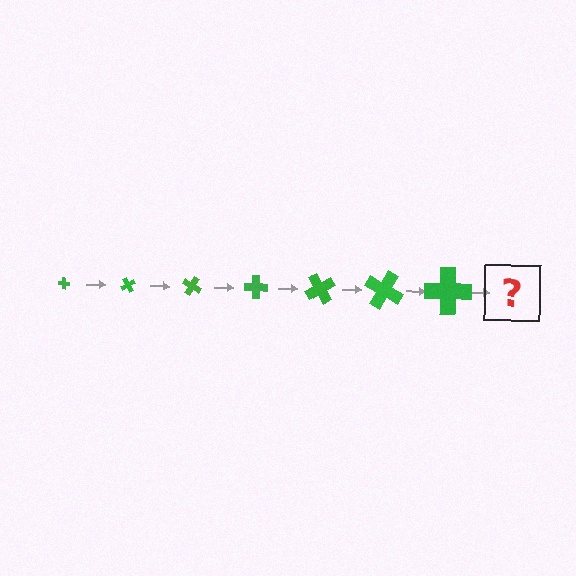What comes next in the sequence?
The next element should be a cross, larger than the previous one and rotated 420 degrees from the start.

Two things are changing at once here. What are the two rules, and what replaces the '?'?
The two rules are that the cross grows larger each step and it rotates 60 degrees each step. The '?' should be a cross, larger than the previous one and rotated 420 degrees from the start.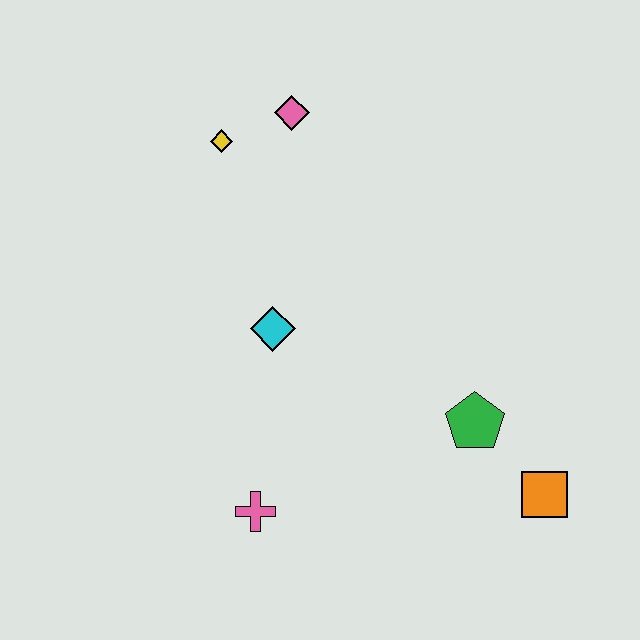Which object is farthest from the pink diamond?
The orange square is farthest from the pink diamond.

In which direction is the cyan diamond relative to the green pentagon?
The cyan diamond is to the left of the green pentagon.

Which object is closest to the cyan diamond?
The pink cross is closest to the cyan diamond.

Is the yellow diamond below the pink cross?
No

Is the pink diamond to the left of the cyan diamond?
No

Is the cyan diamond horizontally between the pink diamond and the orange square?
No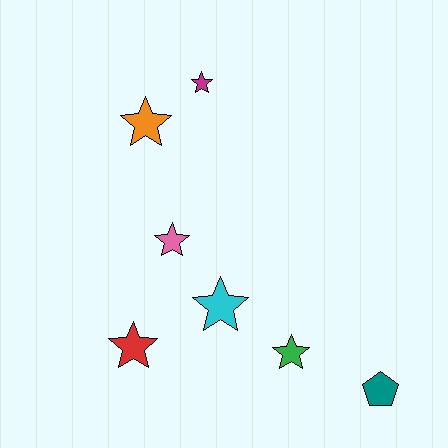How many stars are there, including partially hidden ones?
There are 6 stars.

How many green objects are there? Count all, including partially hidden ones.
There is 1 green object.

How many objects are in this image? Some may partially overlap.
There are 7 objects.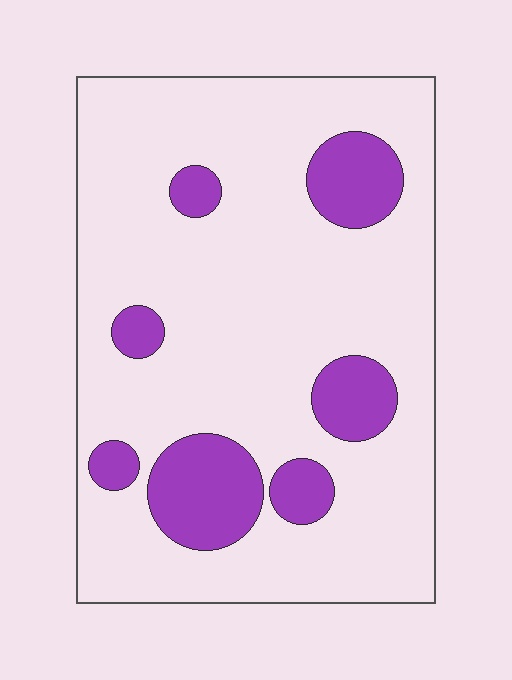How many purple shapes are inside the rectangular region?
7.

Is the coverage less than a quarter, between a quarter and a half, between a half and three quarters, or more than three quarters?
Less than a quarter.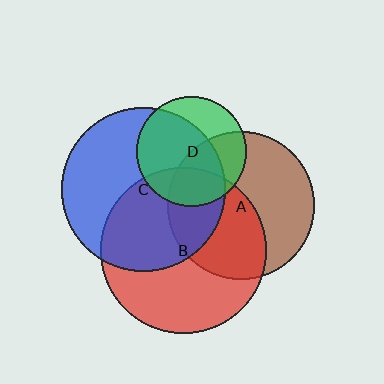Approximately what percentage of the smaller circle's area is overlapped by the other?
Approximately 65%.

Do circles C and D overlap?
Yes.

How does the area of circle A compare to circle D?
Approximately 1.8 times.